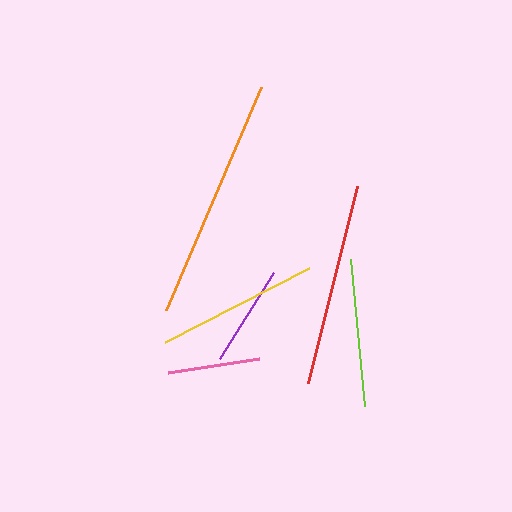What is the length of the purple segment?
The purple segment is approximately 101 pixels long.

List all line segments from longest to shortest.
From longest to shortest: orange, red, yellow, lime, purple, pink.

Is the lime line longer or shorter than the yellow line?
The yellow line is longer than the lime line.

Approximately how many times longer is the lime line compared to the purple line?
The lime line is approximately 1.5 times the length of the purple line.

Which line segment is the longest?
The orange line is the longest at approximately 243 pixels.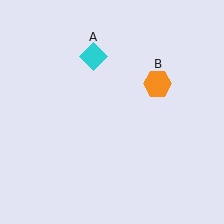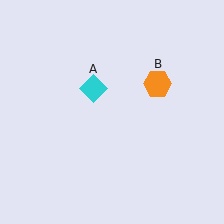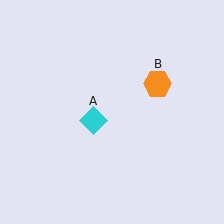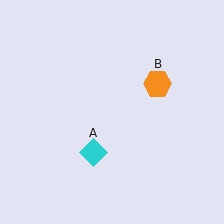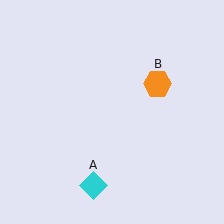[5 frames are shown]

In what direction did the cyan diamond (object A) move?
The cyan diamond (object A) moved down.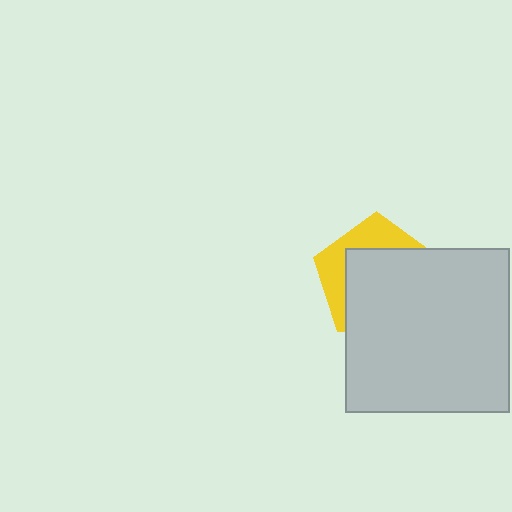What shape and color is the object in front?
The object in front is a light gray square.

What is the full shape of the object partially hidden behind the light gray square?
The partially hidden object is a yellow pentagon.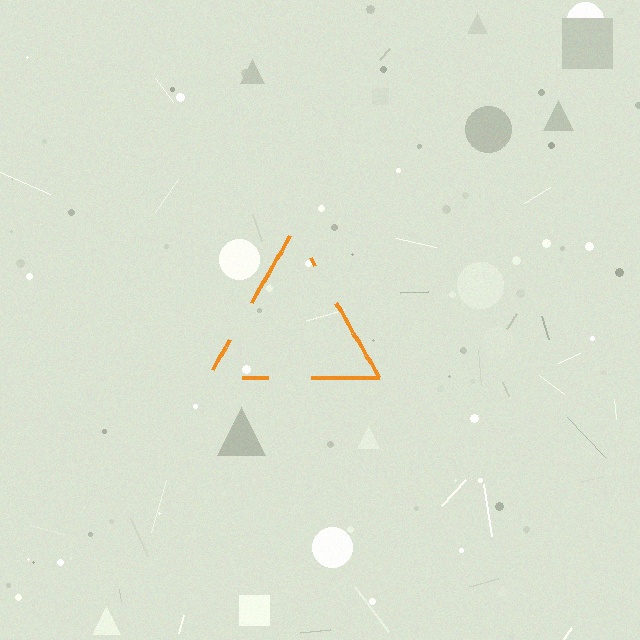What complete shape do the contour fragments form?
The contour fragments form a triangle.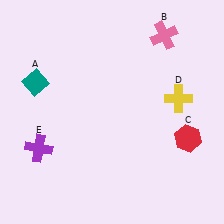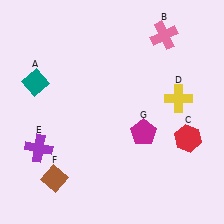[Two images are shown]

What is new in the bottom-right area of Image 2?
A magenta pentagon (G) was added in the bottom-right area of Image 2.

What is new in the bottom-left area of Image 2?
A brown diamond (F) was added in the bottom-left area of Image 2.